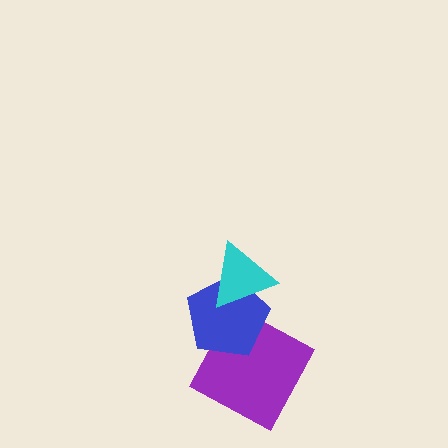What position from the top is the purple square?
The purple square is 3rd from the top.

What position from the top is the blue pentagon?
The blue pentagon is 2nd from the top.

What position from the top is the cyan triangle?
The cyan triangle is 1st from the top.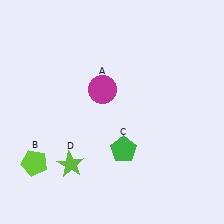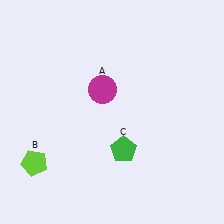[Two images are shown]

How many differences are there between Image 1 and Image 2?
There is 1 difference between the two images.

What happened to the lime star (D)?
The lime star (D) was removed in Image 2. It was in the bottom-left area of Image 1.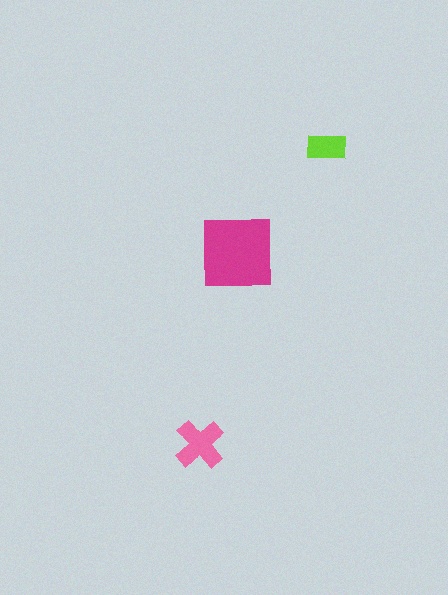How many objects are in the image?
There are 3 objects in the image.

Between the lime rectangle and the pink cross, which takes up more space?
The pink cross.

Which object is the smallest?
The lime rectangle.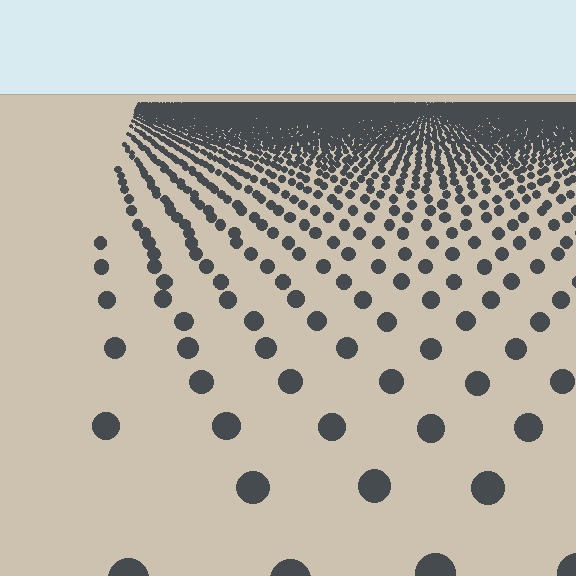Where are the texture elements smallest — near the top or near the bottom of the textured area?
Near the top.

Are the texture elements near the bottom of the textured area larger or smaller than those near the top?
Larger. Near the bottom, elements are closer to the viewer and appear at a bigger on-screen size.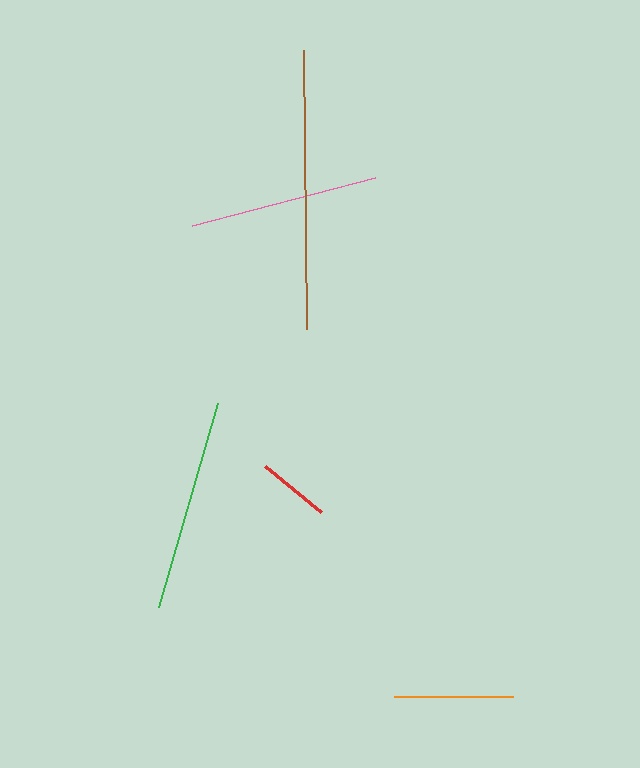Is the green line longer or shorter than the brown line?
The brown line is longer than the green line.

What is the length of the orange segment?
The orange segment is approximately 119 pixels long.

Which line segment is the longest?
The brown line is the longest at approximately 280 pixels.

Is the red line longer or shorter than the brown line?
The brown line is longer than the red line.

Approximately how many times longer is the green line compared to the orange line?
The green line is approximately 1.8 times the length of the orange line.